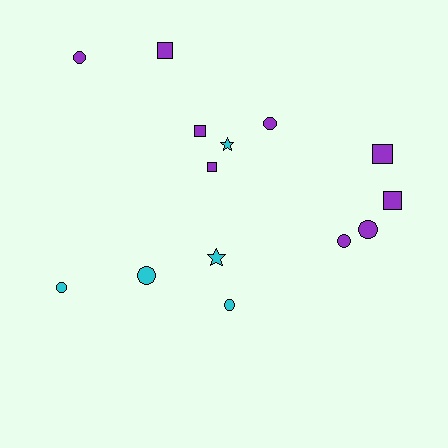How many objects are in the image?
There are 14 objects.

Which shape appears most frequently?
Circle, with 7 objects.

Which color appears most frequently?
Purple, with 9 objects.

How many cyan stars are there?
There are 2 cyan stars.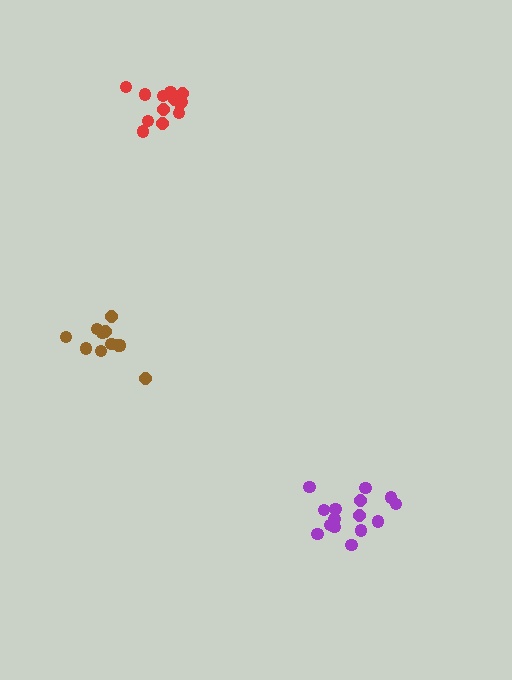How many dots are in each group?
Group 1: 15 dots, Group 2: 13 dots, Group 3: 12 dots (40 total).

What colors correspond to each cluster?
The clusters are colored: purple, red, brown.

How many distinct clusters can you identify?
There are 3 distinct clusters.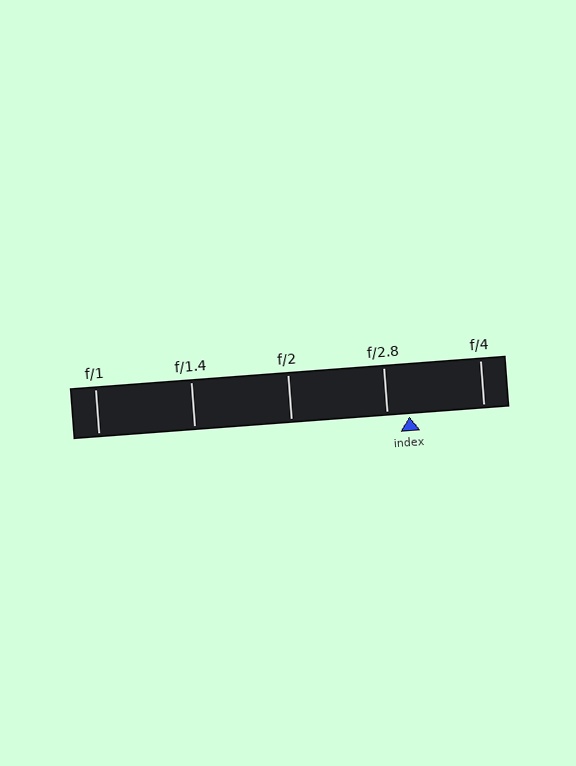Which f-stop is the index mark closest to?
The index mark is closest to f/2.8.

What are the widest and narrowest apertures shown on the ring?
The widest aperture shown is f/1 and the narrowest is f/4.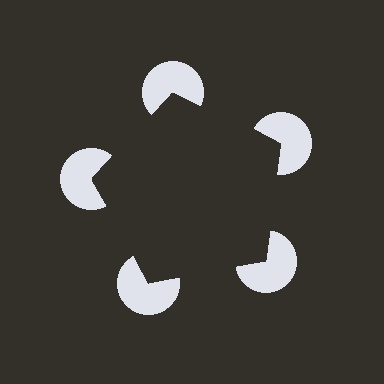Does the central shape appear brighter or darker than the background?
It typically appears slightly darker than the background, even though no actual brightness change is drawn.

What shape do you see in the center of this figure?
An illusory pentagon — its edges are inferred from the aligned wedge cuts in the pac-man discs, not physically drawn.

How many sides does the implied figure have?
5 sides.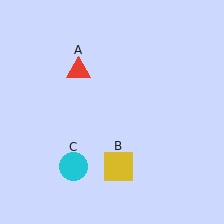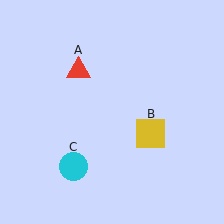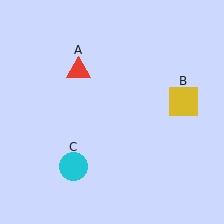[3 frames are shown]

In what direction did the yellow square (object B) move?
The yellow square (object B) moved up and to the right.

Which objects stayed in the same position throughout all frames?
Red triangle (object A) and cyan circle (object C) remained stationary.